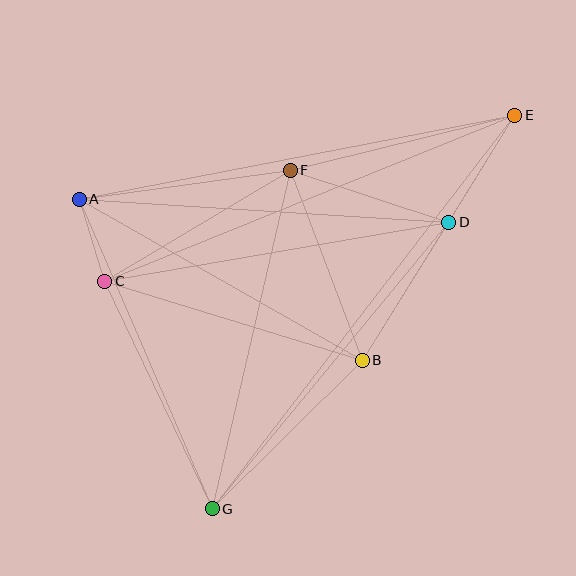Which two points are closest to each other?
Points A and C are closest to each other.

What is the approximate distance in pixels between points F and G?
The distance between F and G is approximately 347 pixels.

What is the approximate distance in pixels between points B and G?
The distance between B and G is approximately 211 pixels.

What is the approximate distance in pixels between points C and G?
The distance between C and G is approximately 251 pixels.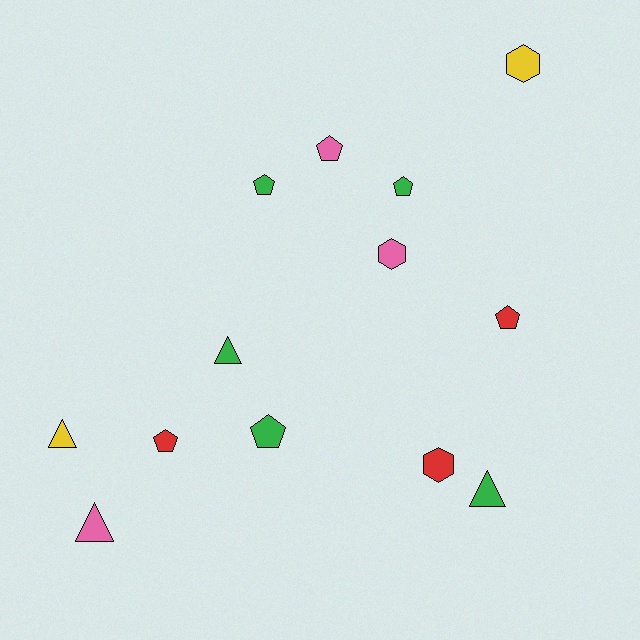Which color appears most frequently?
Green, with 5 objects.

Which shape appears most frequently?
Pentagon, with 6 objects.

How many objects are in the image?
There are 13 objects.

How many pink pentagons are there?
There is 1 pink pentagon.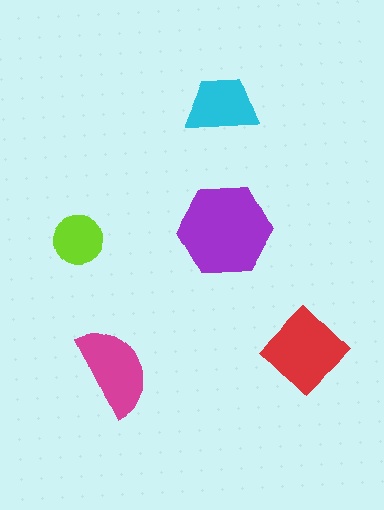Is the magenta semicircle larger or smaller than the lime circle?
Larger.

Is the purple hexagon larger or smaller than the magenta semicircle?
Larger.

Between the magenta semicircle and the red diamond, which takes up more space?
The red diamond.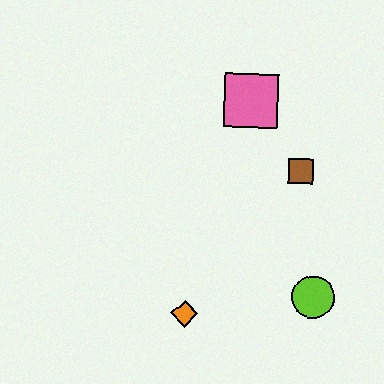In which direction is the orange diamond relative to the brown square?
The orange diamond is below the brown square.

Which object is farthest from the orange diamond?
The pink square is farthest from the orange diamond.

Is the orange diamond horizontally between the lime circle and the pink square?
No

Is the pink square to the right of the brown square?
No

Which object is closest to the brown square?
The pink square is closest to the brown square.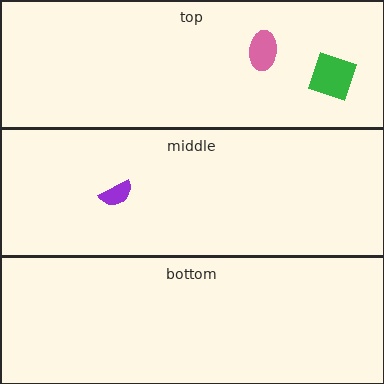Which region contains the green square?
The top region.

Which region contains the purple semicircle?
The middle region.